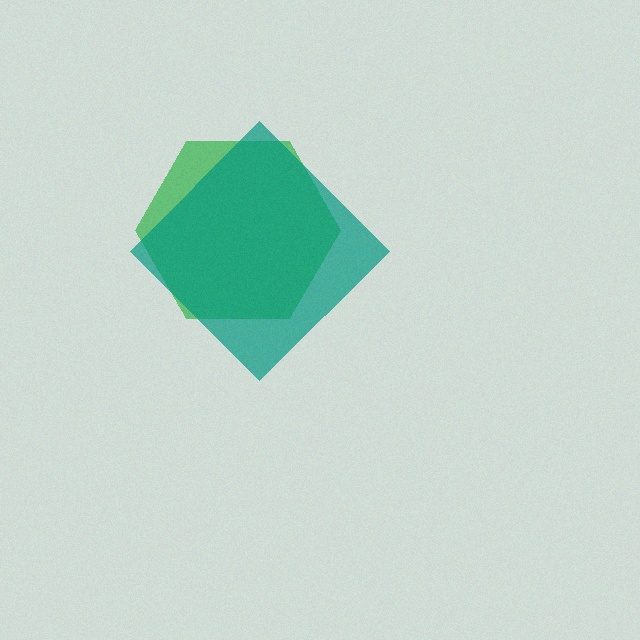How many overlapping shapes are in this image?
There are 2 overlapping shapes in the image.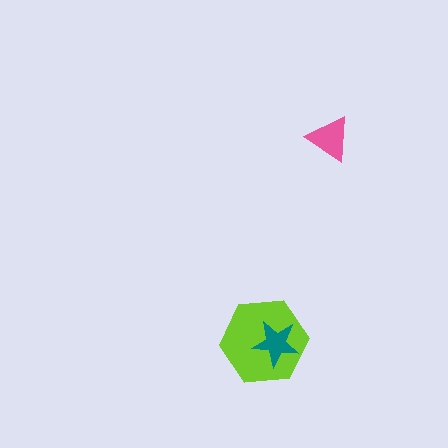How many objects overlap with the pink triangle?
0 objects overlap with the pink triangle.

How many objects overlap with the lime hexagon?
1 object overlaps with the lime hexagon.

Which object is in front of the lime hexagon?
The teal star is in front of the lime hexagon.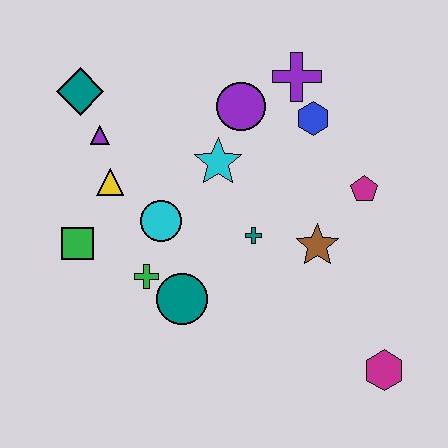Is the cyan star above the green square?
Yes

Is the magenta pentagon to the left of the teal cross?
No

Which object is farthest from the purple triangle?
The magenta hexagon is farthest from the purple triangle.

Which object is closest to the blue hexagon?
The purple cross is closest to the blue hexagon.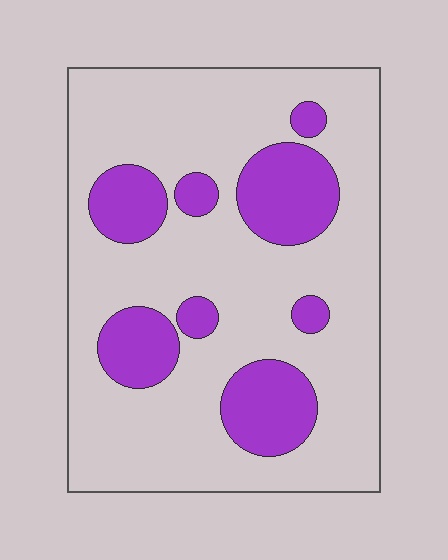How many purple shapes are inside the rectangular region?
8.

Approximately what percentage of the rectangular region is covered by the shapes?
Approximately 25%.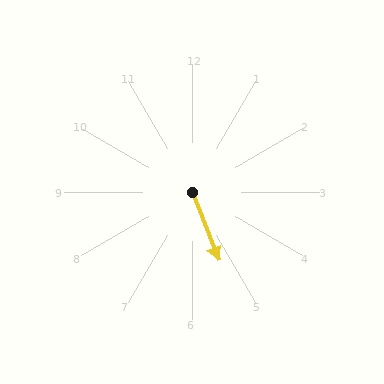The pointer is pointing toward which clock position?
Roughly 5 o'clock.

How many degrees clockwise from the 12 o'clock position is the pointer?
Approximately 159 degrees.